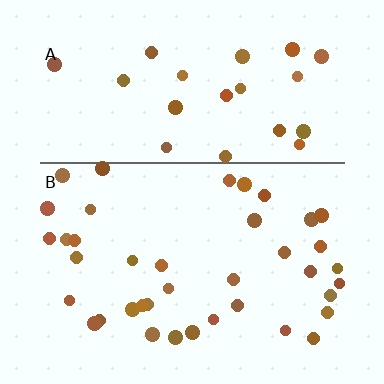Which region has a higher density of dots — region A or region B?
B (the bottom).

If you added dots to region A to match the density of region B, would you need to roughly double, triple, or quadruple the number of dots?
Approximately double.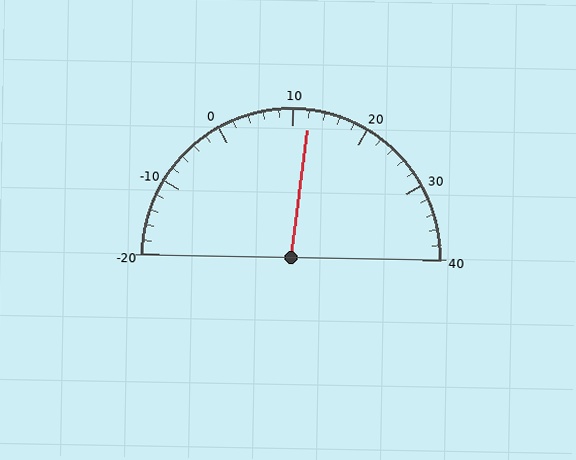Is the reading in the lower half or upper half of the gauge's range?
The reading is in the upper half of the range (-20 to 40).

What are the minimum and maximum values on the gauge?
The gauge ranges from -20 to 40.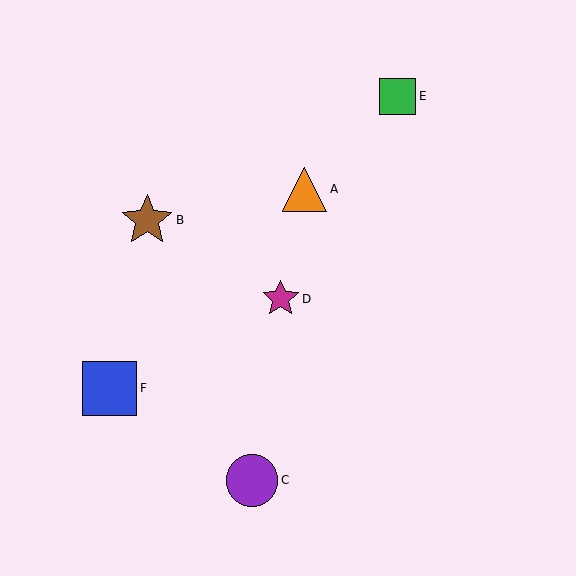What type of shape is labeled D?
Shape D is a magenta star.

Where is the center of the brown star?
The center of the brown star is at (147, 220).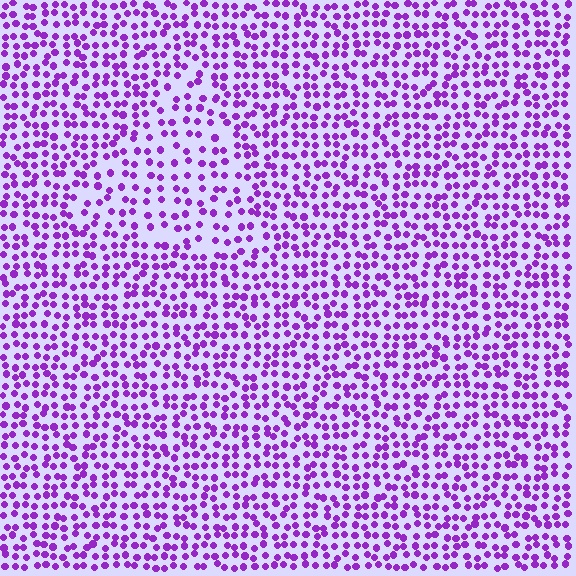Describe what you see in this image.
The image contains small purple elements arranged at two different densities. A triangle-shaped region is visible where the elements are less densely packed than the surrounding area.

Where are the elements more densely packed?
The elements are more densely packed outside the triangle boundary.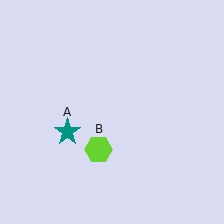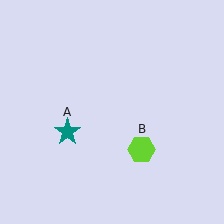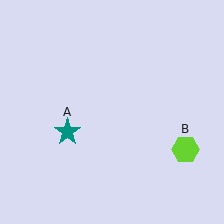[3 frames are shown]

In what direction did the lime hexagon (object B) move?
The lime hexagon (object B) moved right.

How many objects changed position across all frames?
1 object changed position: lime hexagon (object B).